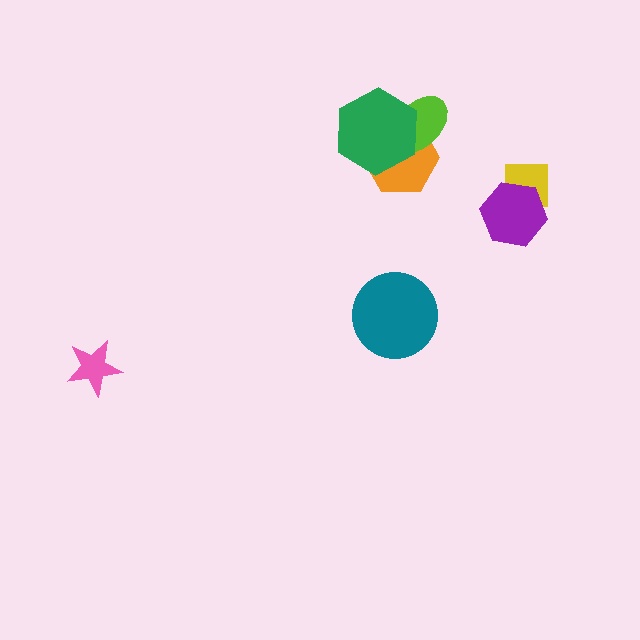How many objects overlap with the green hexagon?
2 objects overlap with the green hexagon.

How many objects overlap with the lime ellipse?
2 objects overlap with the lime ellipse.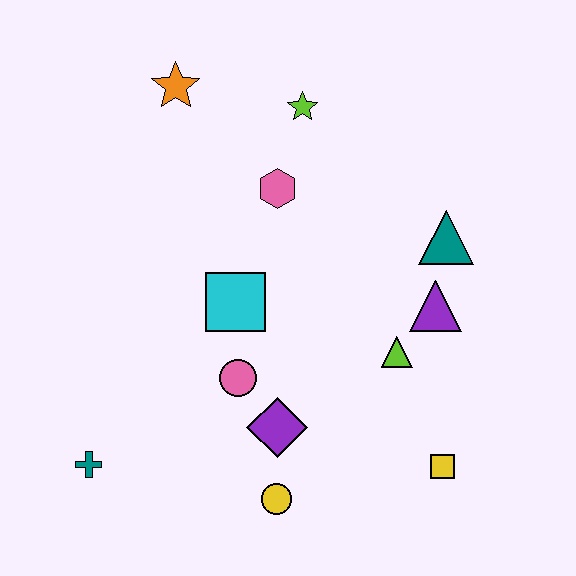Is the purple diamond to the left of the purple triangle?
Yes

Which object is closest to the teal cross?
The pink circle is closest to the teal cross.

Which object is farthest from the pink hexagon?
The teal cross is farthest from the pink hexagon.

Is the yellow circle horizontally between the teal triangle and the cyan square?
Yes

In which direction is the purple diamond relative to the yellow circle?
The purple diamond is above the yellow circle.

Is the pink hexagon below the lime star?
Yes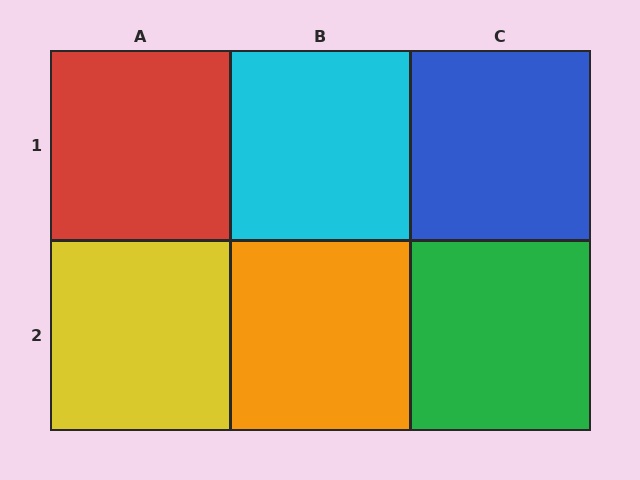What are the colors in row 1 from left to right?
Red, cyan, blue.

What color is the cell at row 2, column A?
Yellow.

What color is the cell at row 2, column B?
Orange.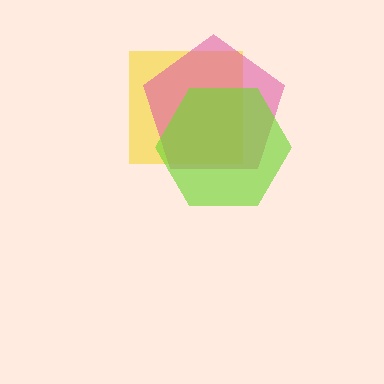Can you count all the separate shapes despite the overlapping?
Yes, there are 3 separate shapes.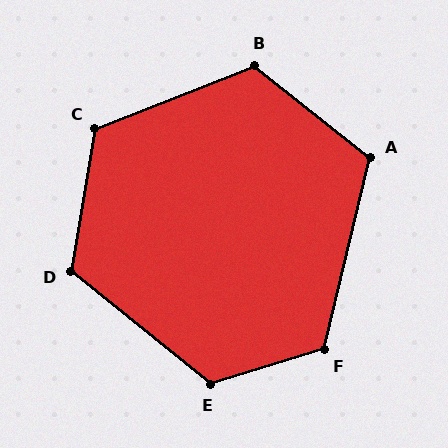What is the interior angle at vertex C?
Approximately 121 degrees (obtuse).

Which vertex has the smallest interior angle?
A, at approximately 115 degrees.